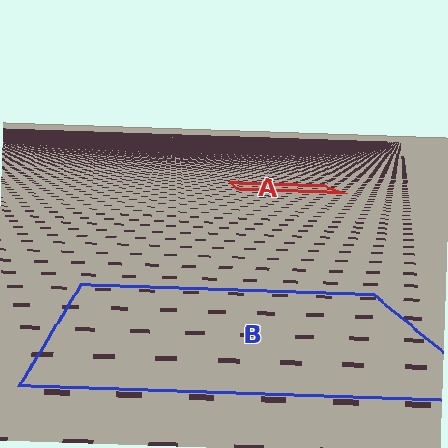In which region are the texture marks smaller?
The texture marks are smaller in region A, because it is farther away.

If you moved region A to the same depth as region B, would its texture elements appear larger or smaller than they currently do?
They would appear larger. At a closer depth, the same texture elements are projected at a bigger on-screen size.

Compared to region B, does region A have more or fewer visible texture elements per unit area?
Region A has more texture elements per unit area — they are packed more densely because it is farther away.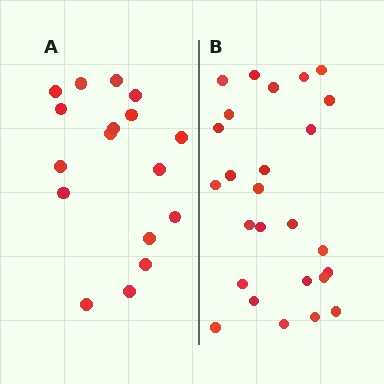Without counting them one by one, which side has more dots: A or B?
Region B (the right region) has more dots.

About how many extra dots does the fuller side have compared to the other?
Region B has roughly 8 or so more dots than region A.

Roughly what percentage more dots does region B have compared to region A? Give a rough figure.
About 55% more.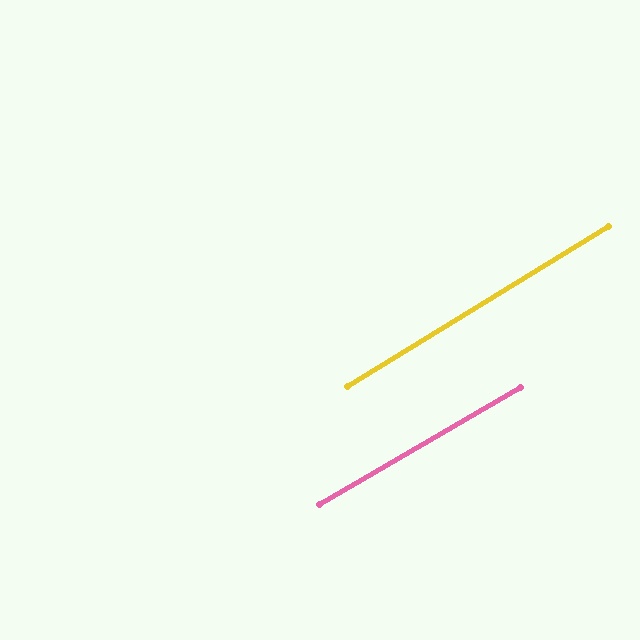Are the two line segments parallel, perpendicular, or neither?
Parallel — their directions differ by only 1.5°.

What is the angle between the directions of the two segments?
Approximately 1 degree.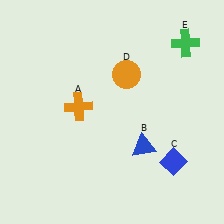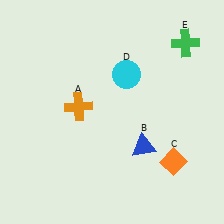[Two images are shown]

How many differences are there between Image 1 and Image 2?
There are 2 differences between the two images.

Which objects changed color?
C changed from blue to orange. D changed from orange to cyan.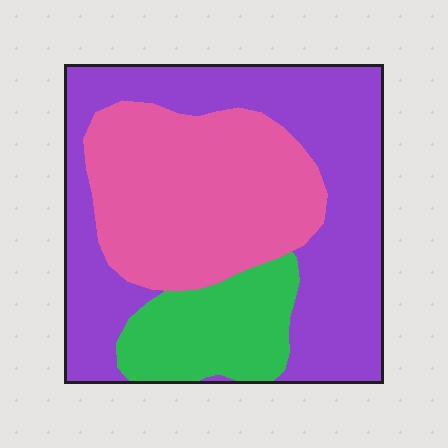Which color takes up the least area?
Green, at roughly 15%.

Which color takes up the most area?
Purple, at roughly 50%.